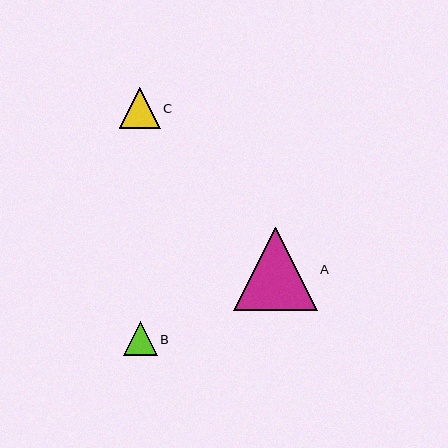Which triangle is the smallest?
Triangle B is the smallest with a size of approximately 34 pixels.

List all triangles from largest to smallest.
From largest to smallest: A, C, B.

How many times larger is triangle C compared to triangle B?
Triangle C is approximately 1.2 times the size of triangle B.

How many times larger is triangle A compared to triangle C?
Triangle A is approximately 2.0 times the size of triangle C.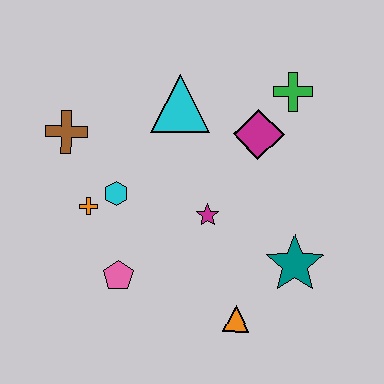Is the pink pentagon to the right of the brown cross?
Yes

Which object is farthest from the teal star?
The brown cross is farthest from the teal star.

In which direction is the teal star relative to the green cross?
The teal star is below the green cross.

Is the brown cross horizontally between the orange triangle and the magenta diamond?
No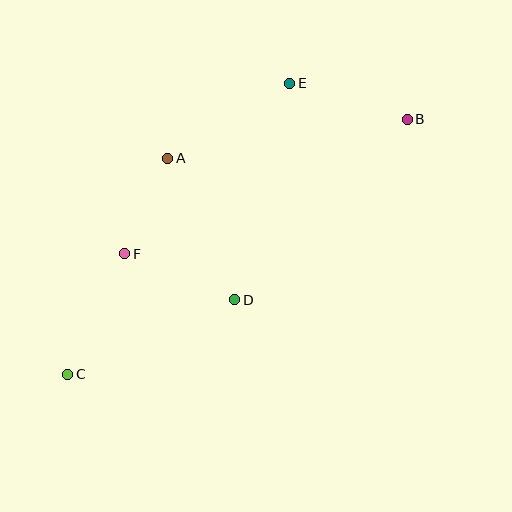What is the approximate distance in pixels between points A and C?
The distance between A and C is approximately 238 pixels.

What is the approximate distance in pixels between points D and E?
The distance between D and E is approximately 223 pixels.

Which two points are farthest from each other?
Points B and C are farthest from each other.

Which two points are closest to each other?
Points A and F are closest to each other.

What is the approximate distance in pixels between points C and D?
The distance between C and D is approximately 183 pixels.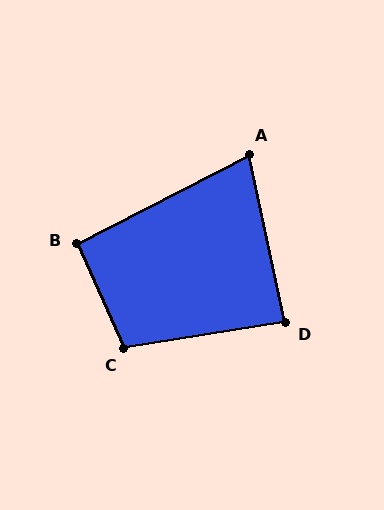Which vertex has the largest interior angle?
C, at approximately 105 degrees.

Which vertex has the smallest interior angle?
A, at approximately 75 degrees.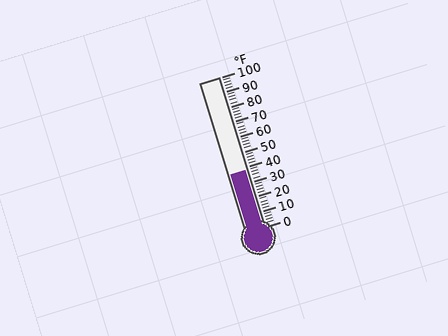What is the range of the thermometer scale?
The thermometer scale ranges from 0°F to 100°F.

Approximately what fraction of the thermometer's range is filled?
The thermometer is filled to approximately 40% of its range.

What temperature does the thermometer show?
The thermometer shows approximately 38°F.